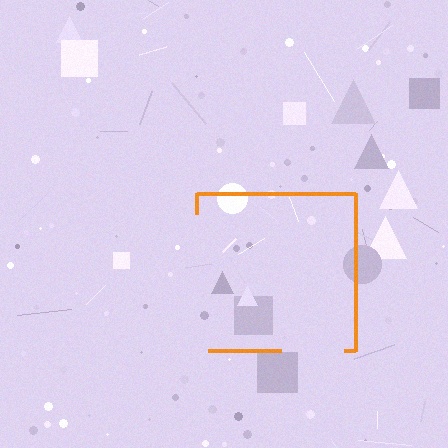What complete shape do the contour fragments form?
The contour fragments form a square.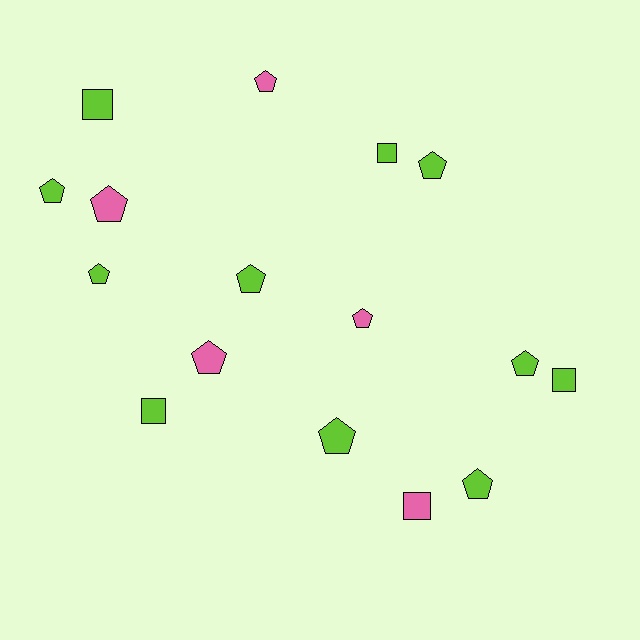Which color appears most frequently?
Lime, with 11 objects.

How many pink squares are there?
There is 1 pink square.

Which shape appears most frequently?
Pentagon, with 11 objects.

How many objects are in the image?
There are 16 objects.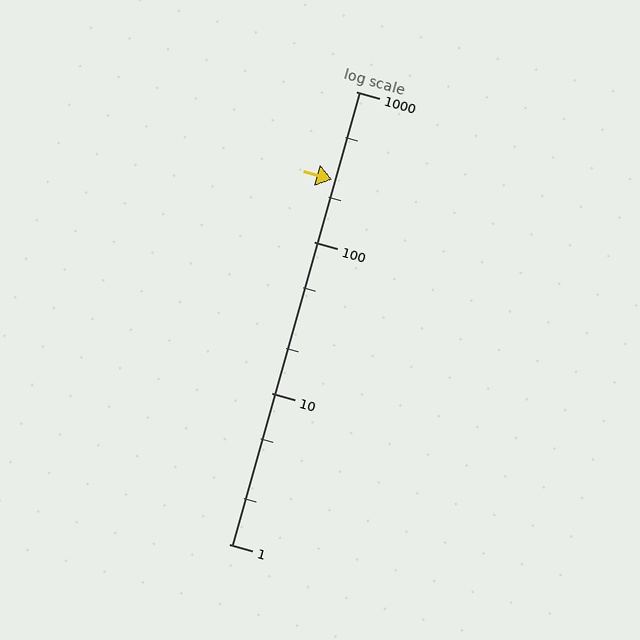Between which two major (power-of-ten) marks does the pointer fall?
The pointer is between 100 and 1000.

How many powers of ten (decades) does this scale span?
The scale spans 3 decades, from 1 to 1000.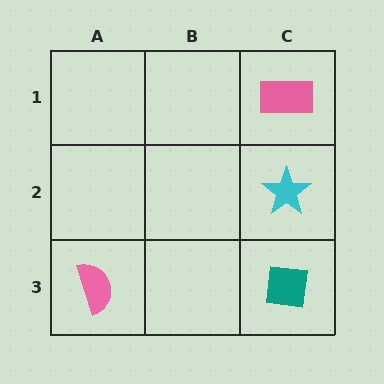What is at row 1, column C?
A pink rectangle.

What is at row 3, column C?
A teal square.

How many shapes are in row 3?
2 shapes.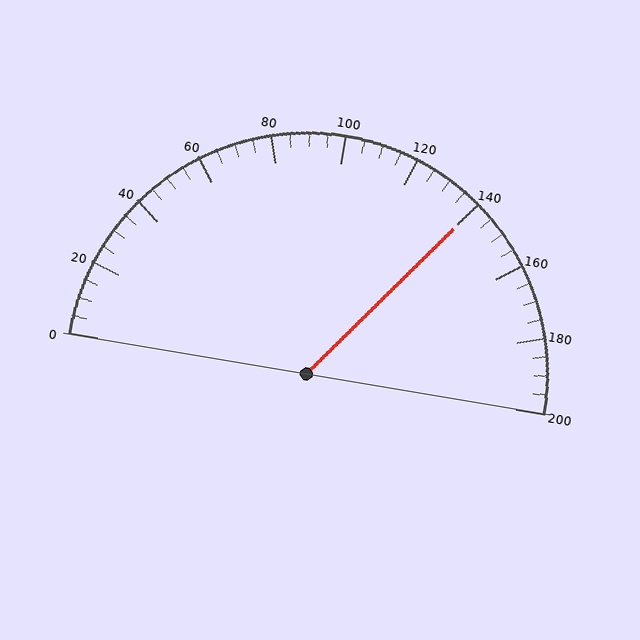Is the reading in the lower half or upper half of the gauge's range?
The reading is in the upper half of the range (0 to 200).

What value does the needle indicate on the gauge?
The needle indicates approximately 140.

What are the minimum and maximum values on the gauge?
The gauge ranges from 0 to 200.